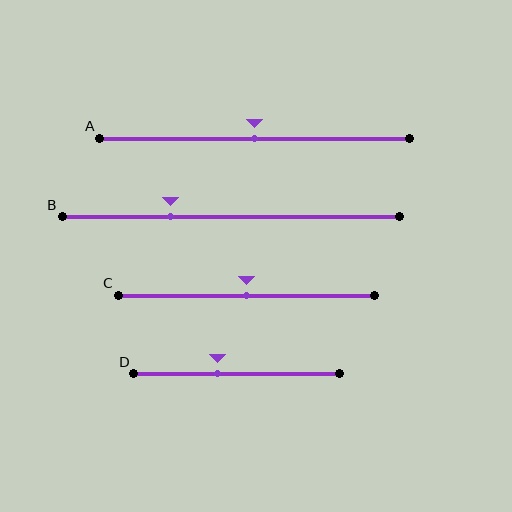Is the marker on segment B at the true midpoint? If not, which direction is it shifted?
No, the marker on segment B is shifted to the left by about 18% of the segment length.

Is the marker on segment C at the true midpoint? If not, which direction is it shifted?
Yes, the marker on segment C is at the true midpoint.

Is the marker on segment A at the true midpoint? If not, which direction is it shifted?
Yes, the marker on segment A is at the true midpoint.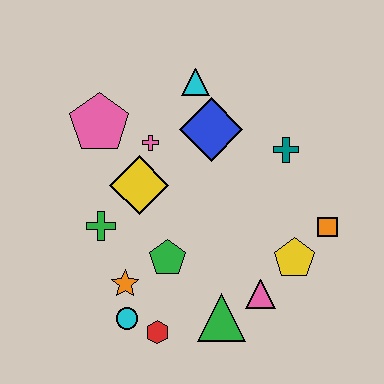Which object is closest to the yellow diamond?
The pink cross is closest to the yellow diamond.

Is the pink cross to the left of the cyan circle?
No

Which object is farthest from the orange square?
The pink pentagon is farthest from the orange square.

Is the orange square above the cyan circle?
Yes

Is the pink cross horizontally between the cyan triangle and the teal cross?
No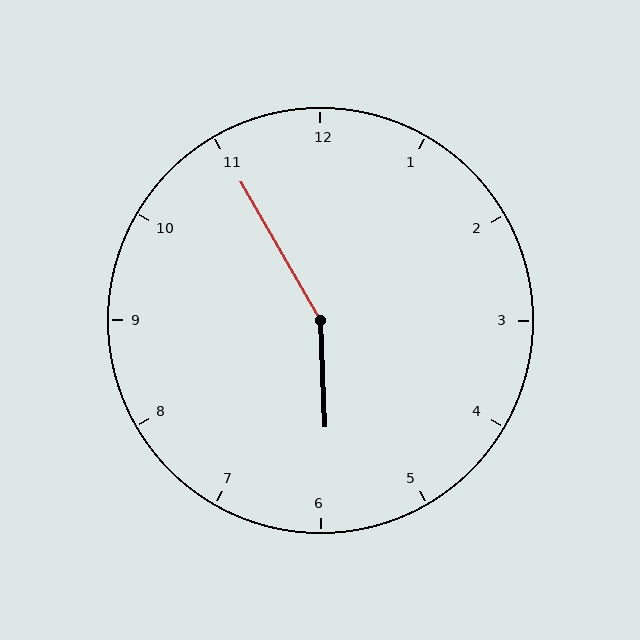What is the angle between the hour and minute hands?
Approximately 152 degrees.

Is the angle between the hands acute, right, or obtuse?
It is obtuse.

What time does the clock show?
5:55.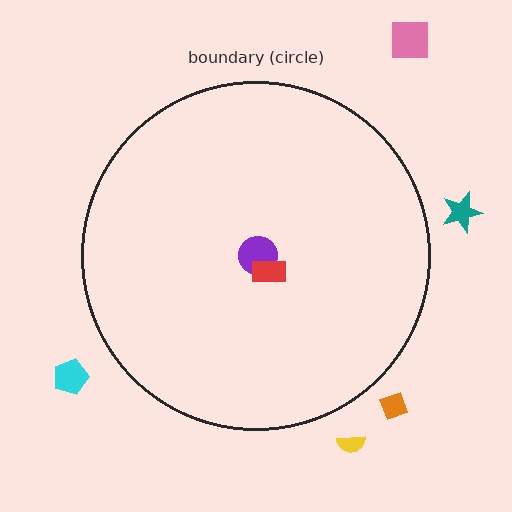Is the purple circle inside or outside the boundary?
Inside.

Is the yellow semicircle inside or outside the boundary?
Outside.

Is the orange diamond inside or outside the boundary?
Outside.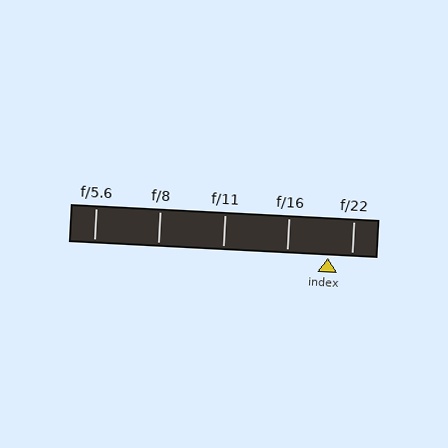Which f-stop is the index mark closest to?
The index mark is closest to f/22.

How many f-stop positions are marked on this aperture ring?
There are 5 f-stop positions marked.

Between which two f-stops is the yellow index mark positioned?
The index mark is between f/16 and f/22.